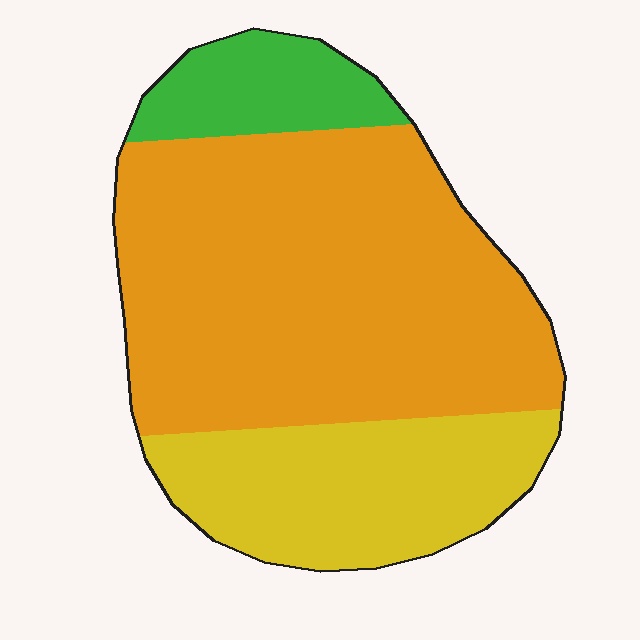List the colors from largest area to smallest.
From largest to smallest: orange, yellow, green.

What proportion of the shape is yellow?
Yellow takes up about one quarter (1/4) of the shape.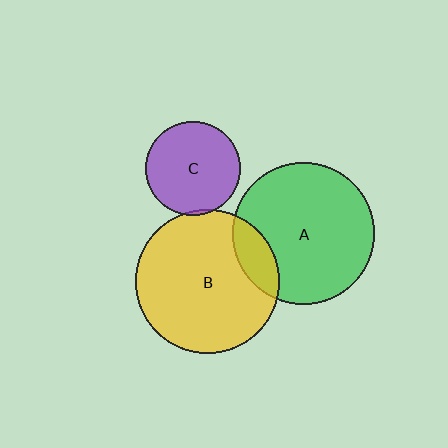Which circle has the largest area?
Circle B (yellow).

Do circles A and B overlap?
Yes.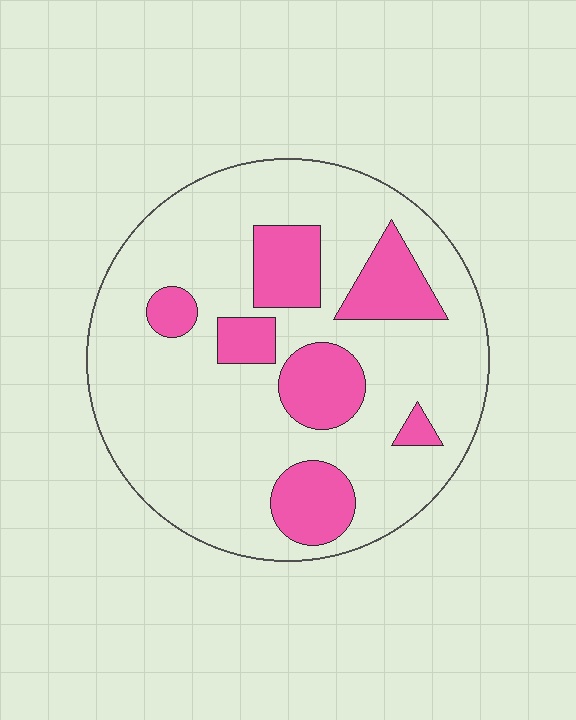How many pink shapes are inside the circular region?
7.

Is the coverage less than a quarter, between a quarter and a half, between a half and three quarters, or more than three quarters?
Less than a quarter.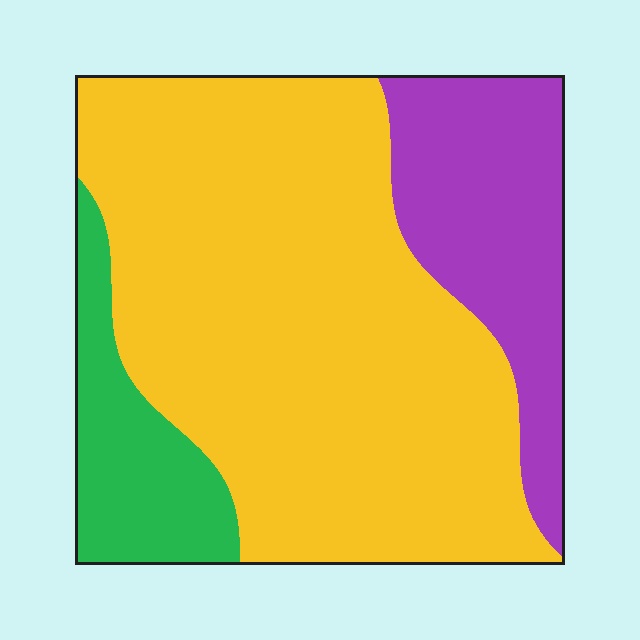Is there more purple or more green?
Purple.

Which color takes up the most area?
Yellow, at roughly 65%.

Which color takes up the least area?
Green, at roughly 15%.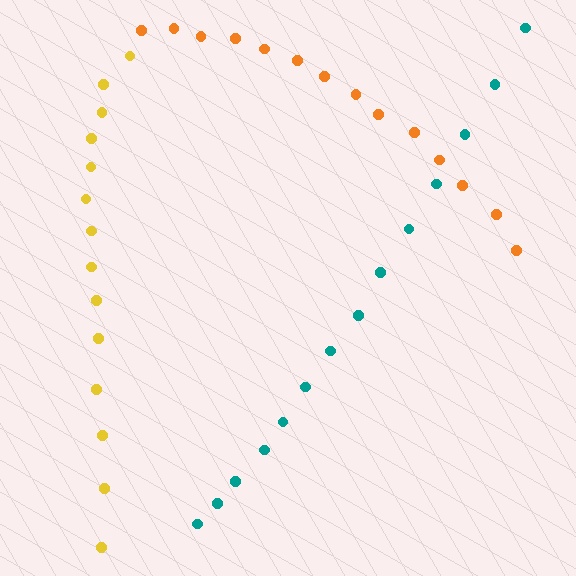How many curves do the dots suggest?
There are 3 distinct paths.